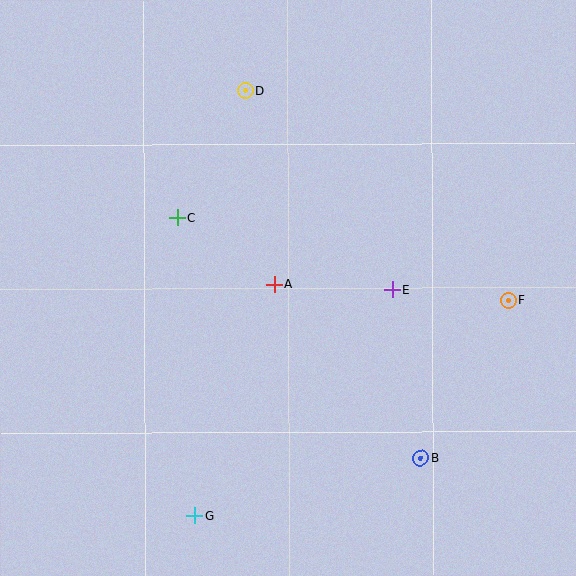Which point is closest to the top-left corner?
Point D is closest to the top-left corner.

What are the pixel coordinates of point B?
Point B is at (421, 458).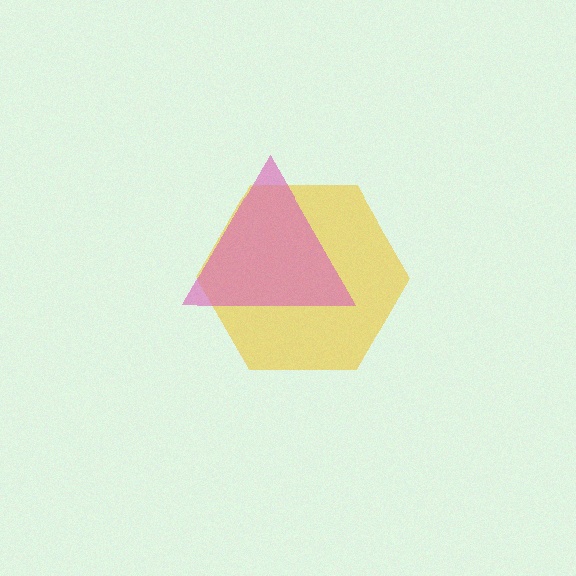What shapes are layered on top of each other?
The layered shapes are: a yellow hexagon, a pink triangle.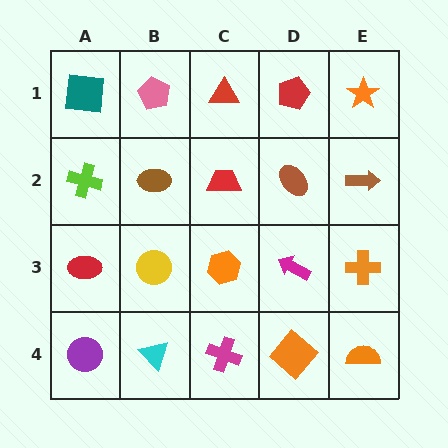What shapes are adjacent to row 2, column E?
An orange star (row 1, column E), an orange cross (row 3, column E), a brown ellipse (row 2, column D).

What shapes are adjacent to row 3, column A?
A lime cross (row 2, column A), a purple circle (row 4, column A), a yellow circle (row 3, column B).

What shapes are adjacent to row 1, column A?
A lime cross (row 2, column A), a pink pentagon (row 1, column B).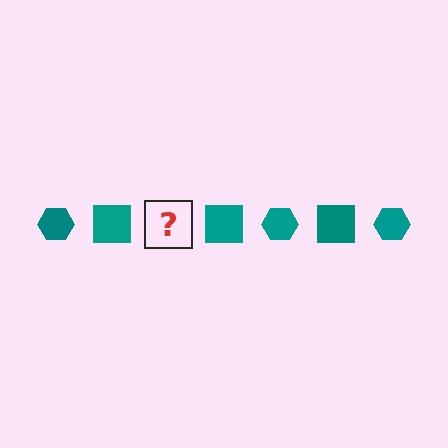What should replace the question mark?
The question mark should be replaced with a teal hexagon.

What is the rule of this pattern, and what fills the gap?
The rule is that the pattern cycles through hexagon, square shapes in teal. The gap should be filled with a teal hexagon.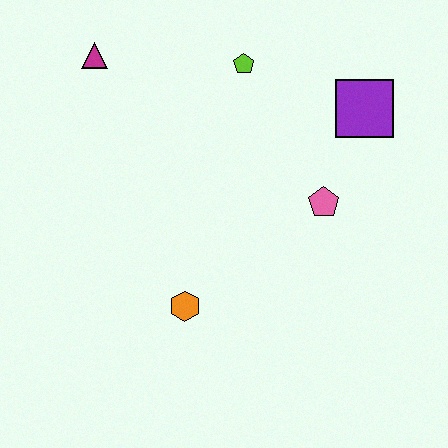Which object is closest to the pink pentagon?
The purple square is closest to the pink pentagon.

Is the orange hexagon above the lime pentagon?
No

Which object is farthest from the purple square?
The magenta triangle is farthest from the purple square.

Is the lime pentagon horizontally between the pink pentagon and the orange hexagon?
Yes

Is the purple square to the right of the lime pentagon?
Yes